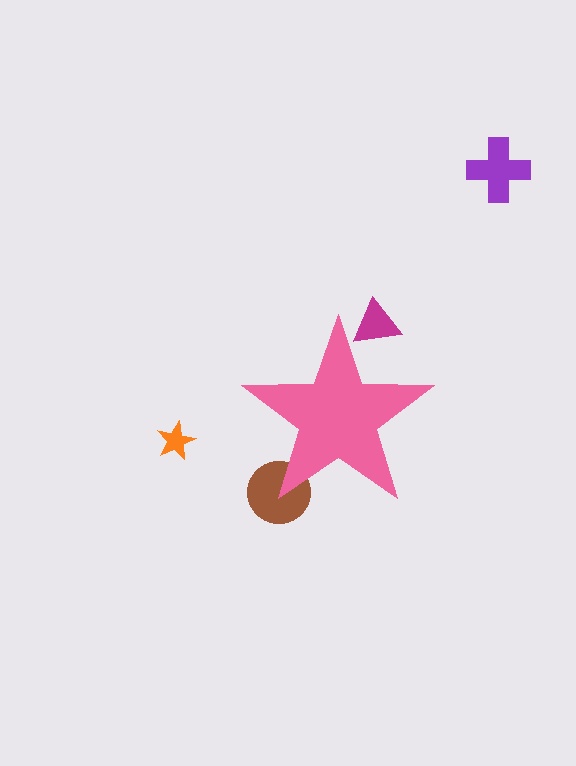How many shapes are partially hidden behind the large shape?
2 shapes are partially hidden.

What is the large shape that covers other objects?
A pink star.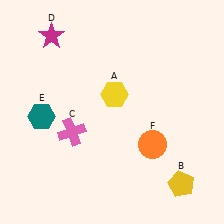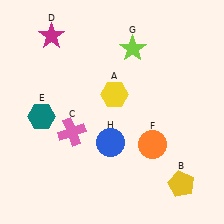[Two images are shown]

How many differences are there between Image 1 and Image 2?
There are 2 differences between the two images.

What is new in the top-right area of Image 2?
A lime star (G) was added in the top-right area of Image 2.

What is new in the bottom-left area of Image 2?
A blue circle (H) was added in the bottom-left area of Image 2.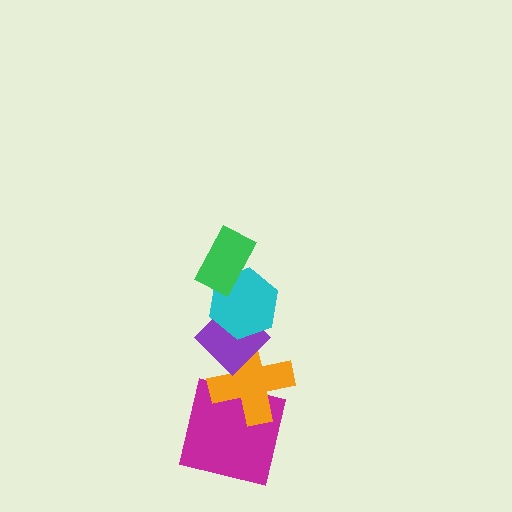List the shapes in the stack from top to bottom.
From top to bottom: the green rectangle, the cyan hexagon, the purple diamond, the orange cross, the magenta square.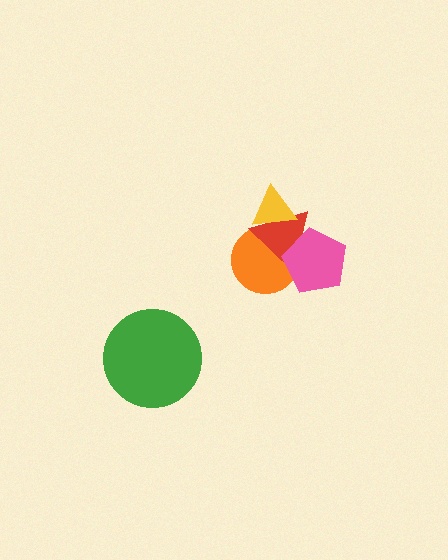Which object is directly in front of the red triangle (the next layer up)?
The pink pentagon is directly in front of the red triangle.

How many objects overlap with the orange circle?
3 objects overlap with the orange circle.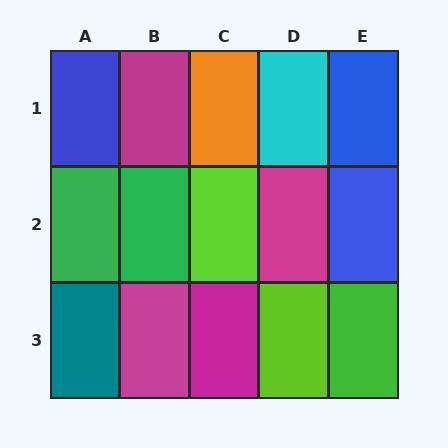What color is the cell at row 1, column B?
Magenta.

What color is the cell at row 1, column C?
Orange.